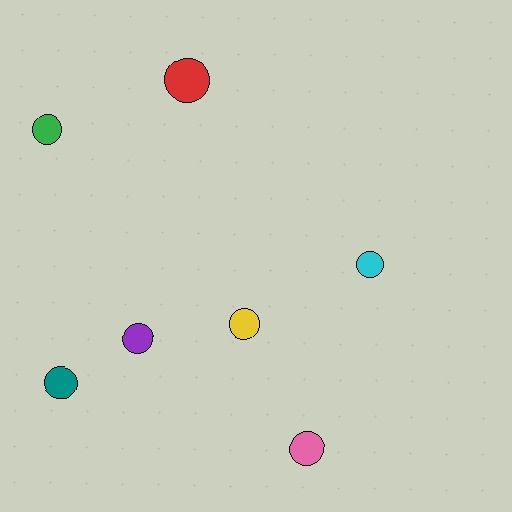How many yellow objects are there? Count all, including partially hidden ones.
There is 1 yellow object.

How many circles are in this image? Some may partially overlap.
There are 7 circles.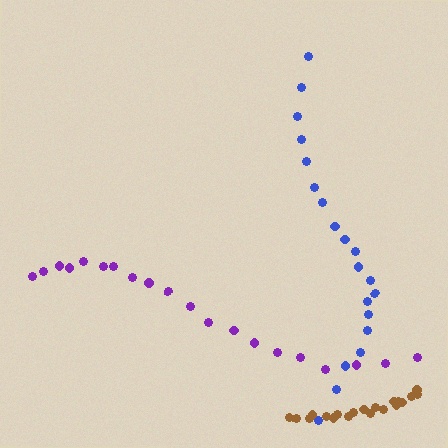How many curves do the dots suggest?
There are 3 distinct paths.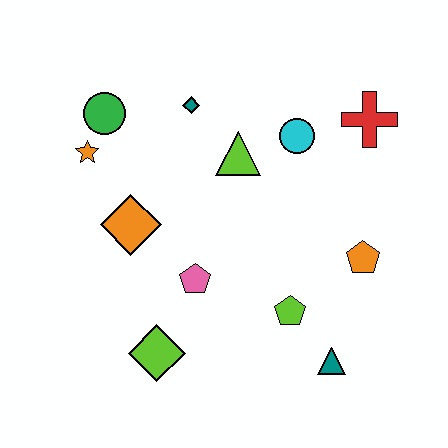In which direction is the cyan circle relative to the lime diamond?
The cyan circle is above the lime diamond.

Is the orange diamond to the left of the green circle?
No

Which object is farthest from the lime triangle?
The teal triangle is farthest from the lime triangle.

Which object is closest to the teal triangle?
The lime pentagon is closest to the teal triangle.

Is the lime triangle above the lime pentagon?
Yes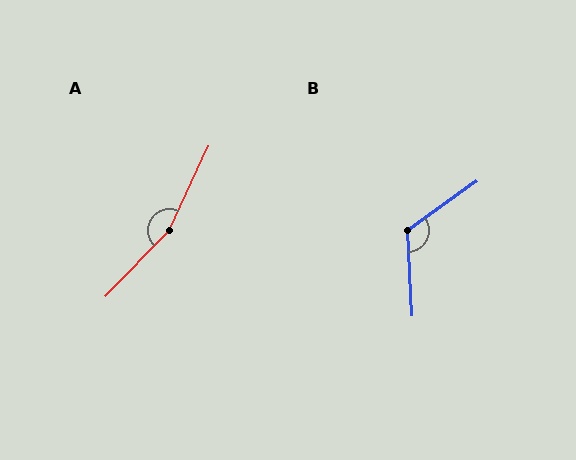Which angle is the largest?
A, at approximately 161 degrees.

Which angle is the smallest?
B, at approximately 122 degrees.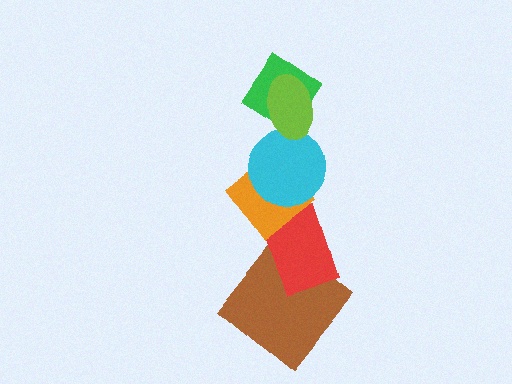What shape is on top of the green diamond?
The lime ellipse is on top of the green diamond.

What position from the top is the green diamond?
The green diamond is 2nd from the top.